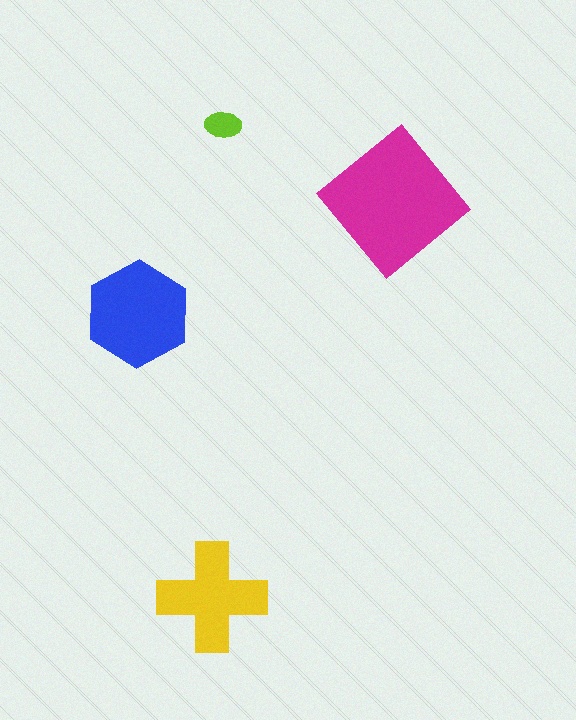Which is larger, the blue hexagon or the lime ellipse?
The blue hexagon.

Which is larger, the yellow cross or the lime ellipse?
The yellow cross.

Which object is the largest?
The magenta diamond.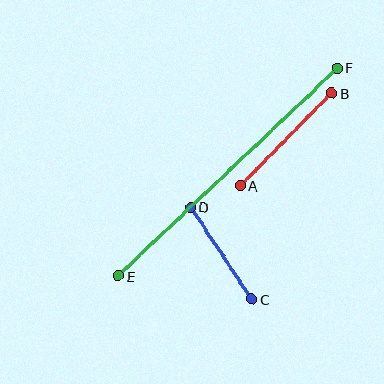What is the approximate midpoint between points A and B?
The midpoint is at approximately (286, 140) pixels.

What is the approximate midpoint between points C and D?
The midpoint is at approximately (221, 253) pixels.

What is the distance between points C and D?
The distance is approximately 110 pixels.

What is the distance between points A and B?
The distance is approximately 130 pixels.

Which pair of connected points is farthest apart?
Points E and F are farthest apart.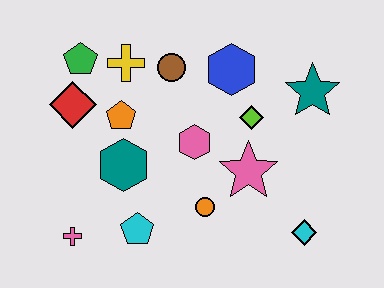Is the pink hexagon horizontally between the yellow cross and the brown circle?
No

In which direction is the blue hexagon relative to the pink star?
The blue hexagon is above the pink star.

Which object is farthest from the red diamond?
The cyan diamond is farthest from the red diamond.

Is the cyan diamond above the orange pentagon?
No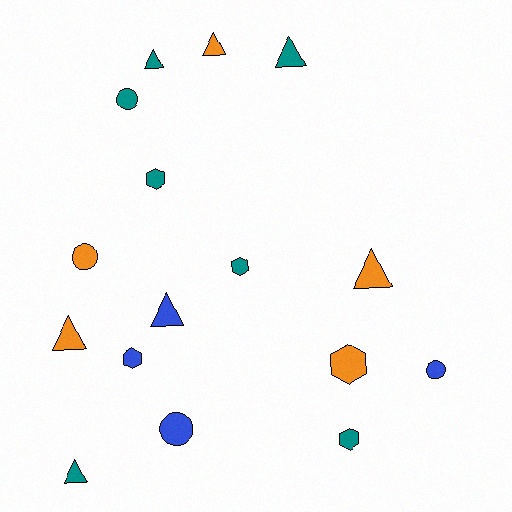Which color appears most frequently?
Teal, with 7 objects.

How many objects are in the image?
There are 16 objects.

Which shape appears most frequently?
Triangle, with 7 objects.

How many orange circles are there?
There is 1 orange circle.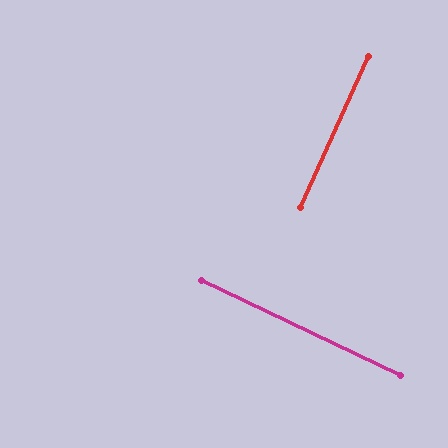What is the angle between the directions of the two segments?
Approximately 89 degrees.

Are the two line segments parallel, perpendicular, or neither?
Perpendicular — they meet at approximately 89°.